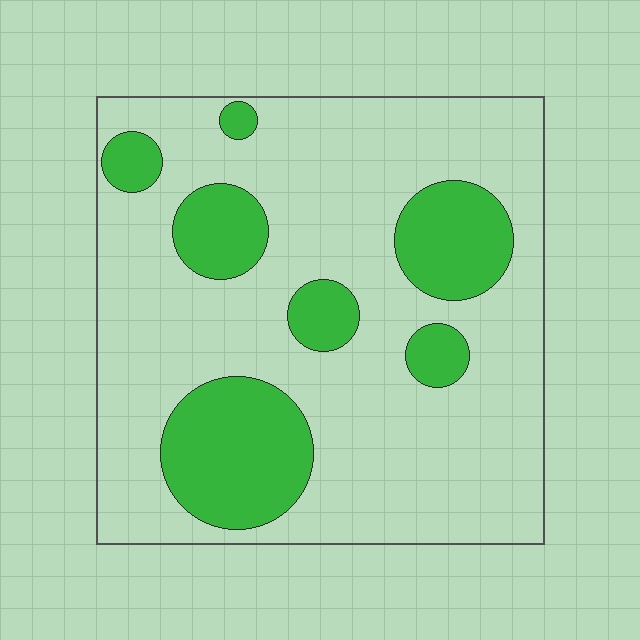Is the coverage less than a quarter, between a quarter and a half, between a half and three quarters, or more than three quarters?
Less than a quarter.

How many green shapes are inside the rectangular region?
7.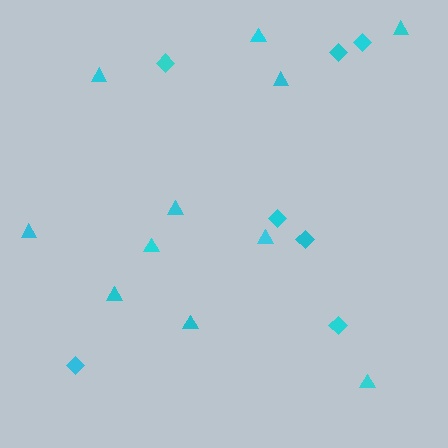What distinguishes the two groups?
There are 2 groups: one group of triangles (11) and one group of diamonds (7).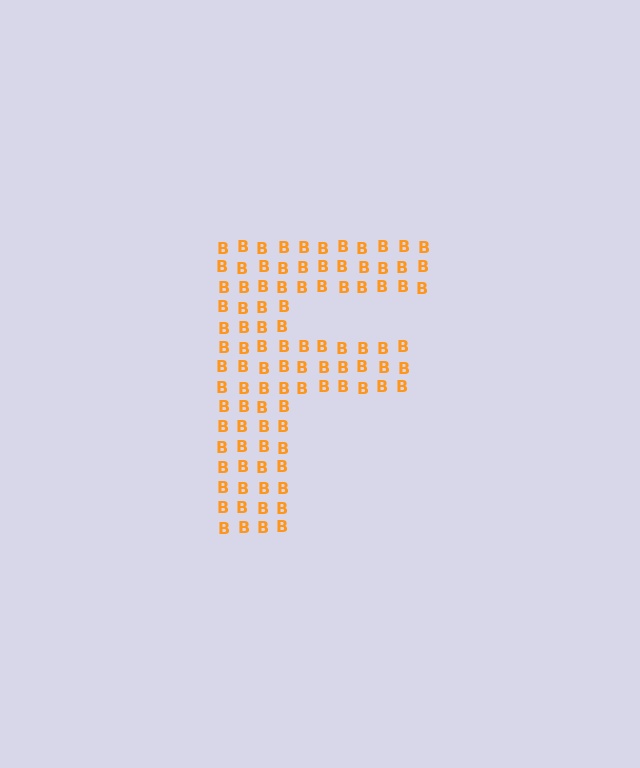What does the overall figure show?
The overall figure shows the letter F.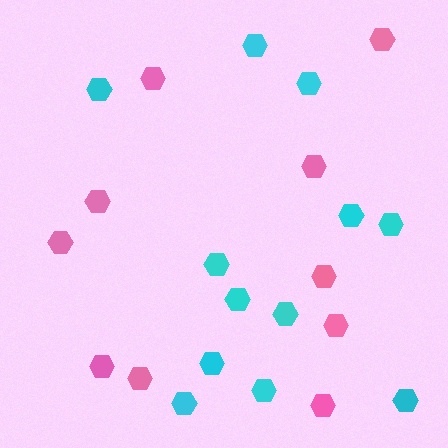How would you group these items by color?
There are 2 groups: one group of cyan hexagons (12) and one group of pink hexagons (10).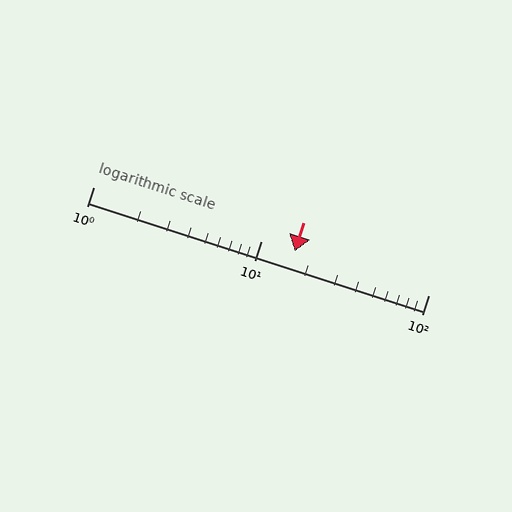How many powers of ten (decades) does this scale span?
The scale spans 2 decades, from 1 to 100.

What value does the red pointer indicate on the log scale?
The pointer indicates approximately 16.